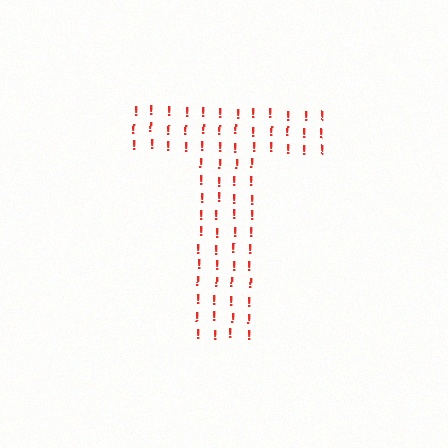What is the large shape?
The large shape is the letter T.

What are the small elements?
The small elements are exclamation marks.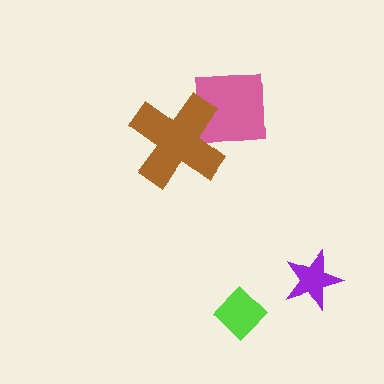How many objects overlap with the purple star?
0 objects overlap with the purple star.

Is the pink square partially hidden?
Yes, it is partially covered by another shape.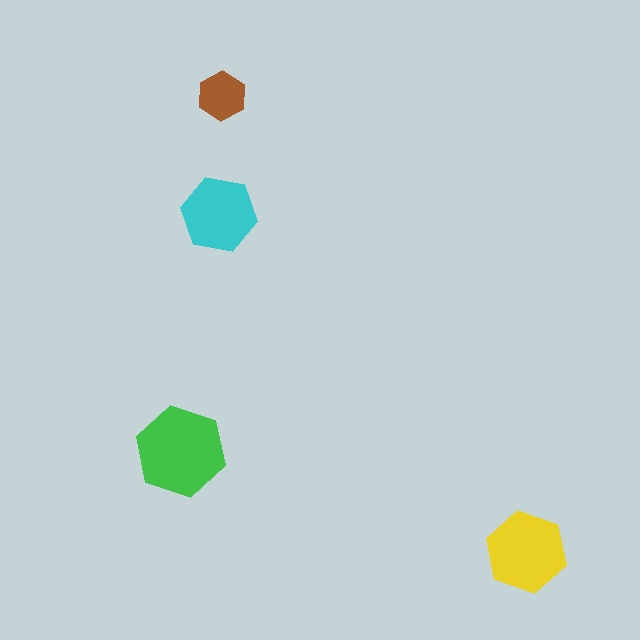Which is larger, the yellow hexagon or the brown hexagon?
The yellow one.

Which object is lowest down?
The yellow hexagon is bottommost.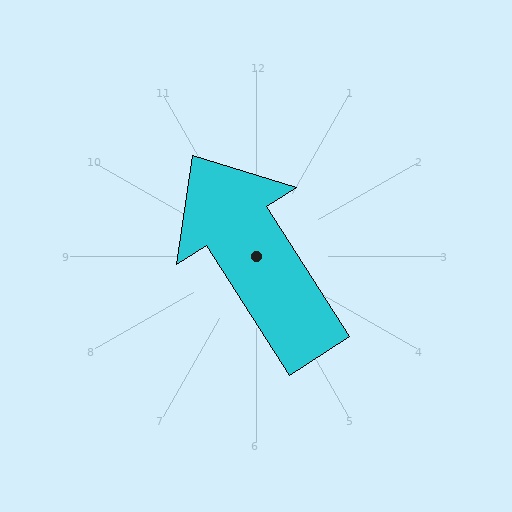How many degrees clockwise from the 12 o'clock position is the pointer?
Approximately 327 degrees.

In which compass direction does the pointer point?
Northwest.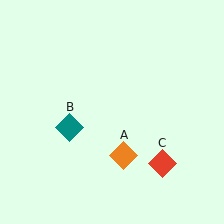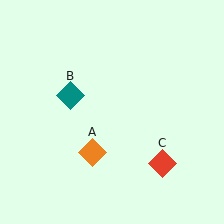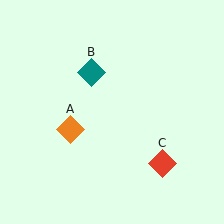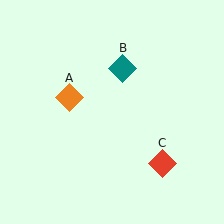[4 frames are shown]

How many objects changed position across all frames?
2 objects changed position: orange diamond (object A), teal diamond (object B).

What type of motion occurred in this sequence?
The orange diamond (object A), teal diamond (object B) rotated clockwise around the center of the scene.